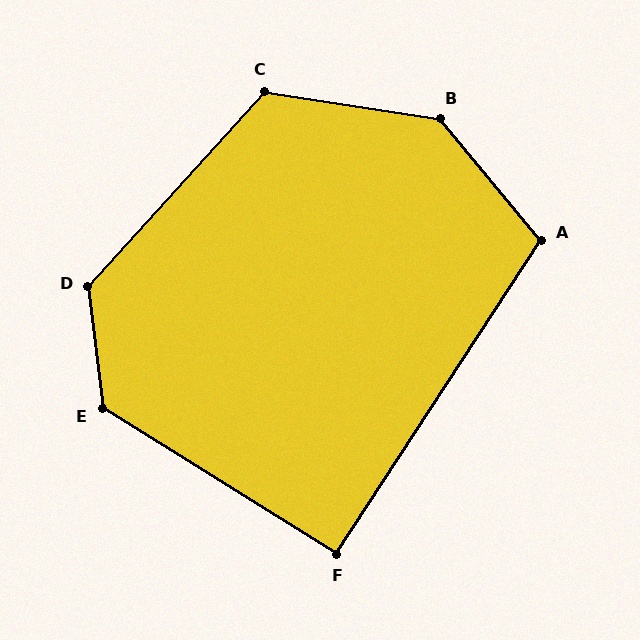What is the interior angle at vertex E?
Approximately 129 degrees (obtuse).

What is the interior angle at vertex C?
Approximately 124 degrees (obtuse).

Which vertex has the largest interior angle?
B, at approximately 138 degrees.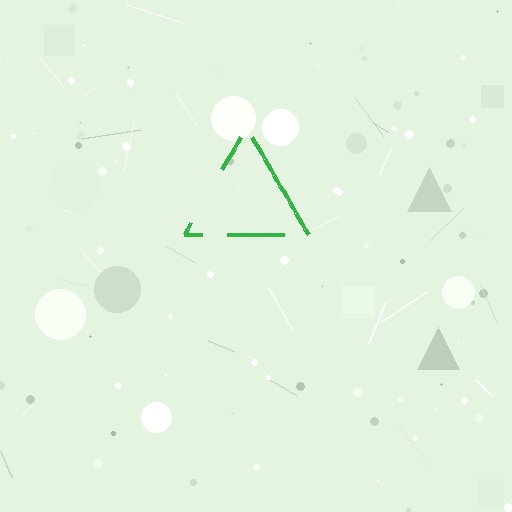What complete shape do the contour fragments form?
The contour fragments form a triangle.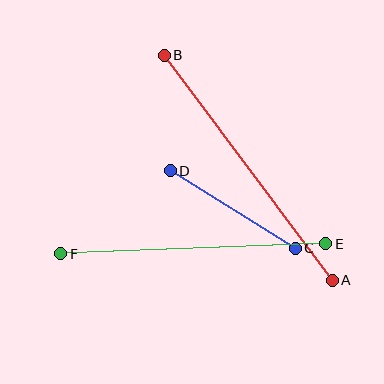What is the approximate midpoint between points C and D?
The midpoint is at approximately (233, 210) pixels.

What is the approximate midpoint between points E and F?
The midpoint is at approximately (193, 249) pixels.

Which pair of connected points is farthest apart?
Points A and B are farthest apart.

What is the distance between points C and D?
The distance is approximately 147 pixels.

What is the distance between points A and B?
The distance is approximately 281 pixels.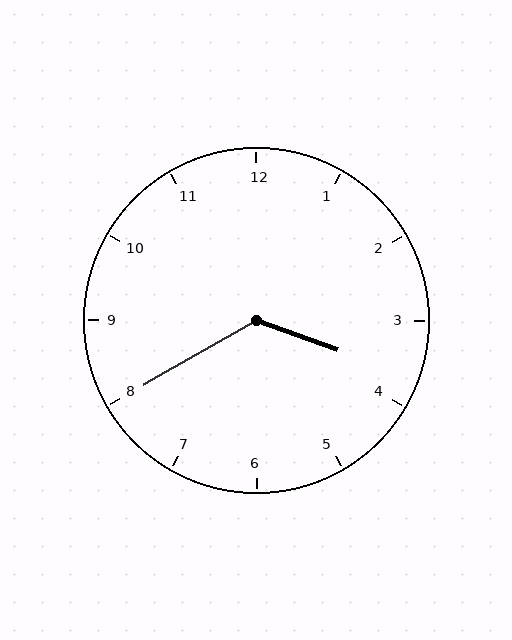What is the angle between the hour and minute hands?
Approximately 130 degrees.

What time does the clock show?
3:40.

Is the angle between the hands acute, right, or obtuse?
It is obtuse.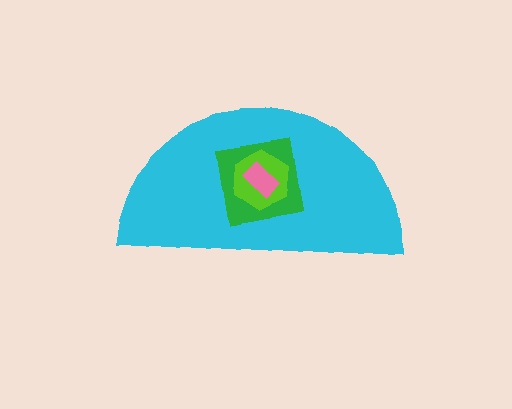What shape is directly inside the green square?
The lime hexagon.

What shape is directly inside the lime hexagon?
The pink rectangle.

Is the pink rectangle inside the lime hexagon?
Yes.